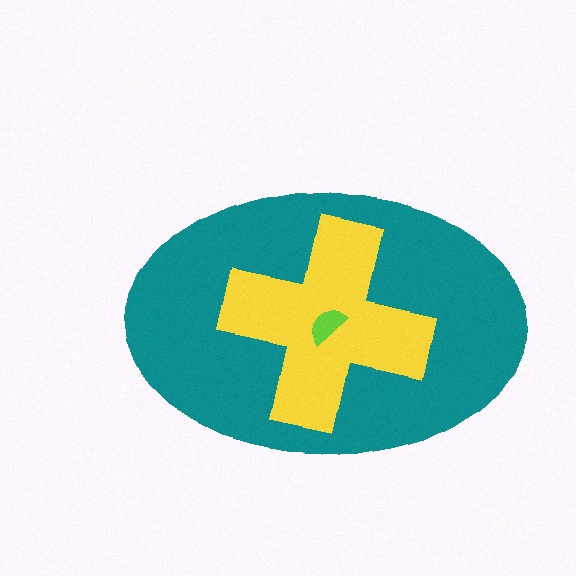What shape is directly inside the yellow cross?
The lime semicircle.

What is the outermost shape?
The teal ellipse.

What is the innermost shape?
The lime semicircle.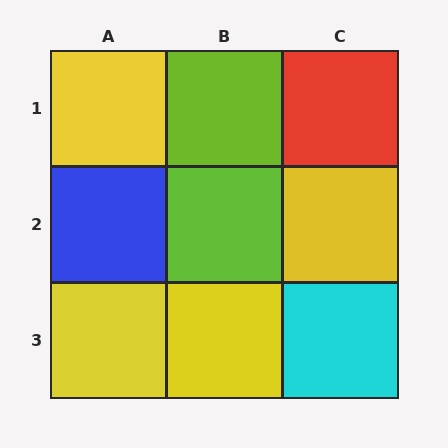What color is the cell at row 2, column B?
Lime.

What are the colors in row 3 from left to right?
Yellow, yellow, cyan.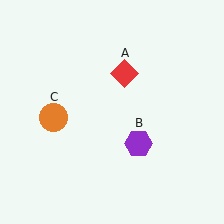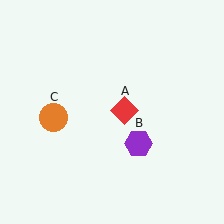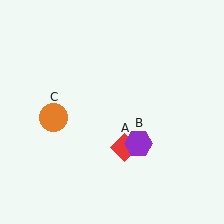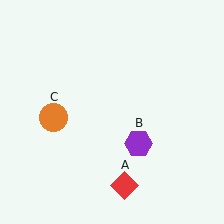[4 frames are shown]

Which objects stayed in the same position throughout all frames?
Purple hexagon (object B) and orange circle (object C) remained stationary.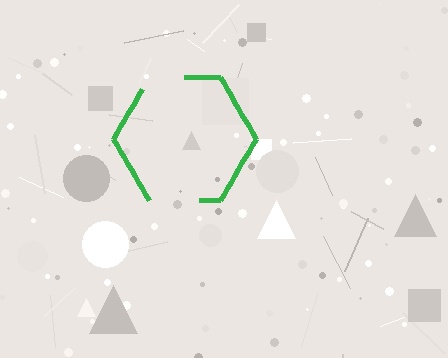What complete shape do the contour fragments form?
The contour fragments form a hexagon.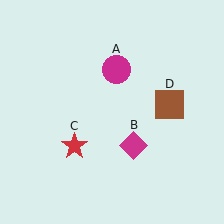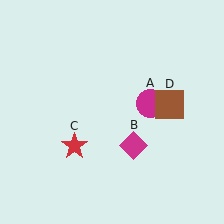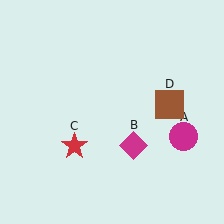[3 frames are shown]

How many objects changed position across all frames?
1 object changed position: magenta circle (object A).